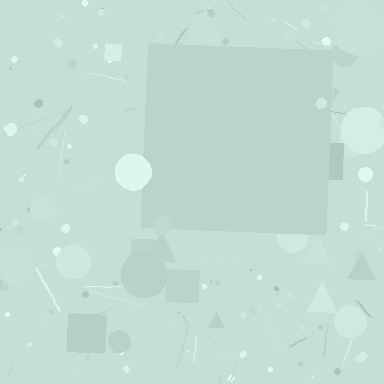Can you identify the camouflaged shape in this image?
The camouflaged shape is a square.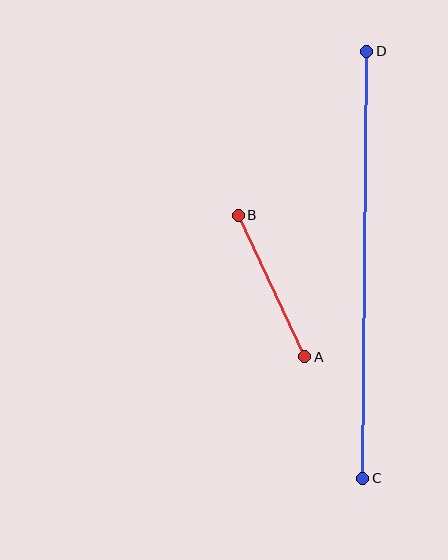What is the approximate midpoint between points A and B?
The midpoint is at approximately (272, 286) pixels.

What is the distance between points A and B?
The distance is approximately 157 pixels.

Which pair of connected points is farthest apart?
Points C and D are farthest apart.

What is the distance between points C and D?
The distance is approximately 427 pixels.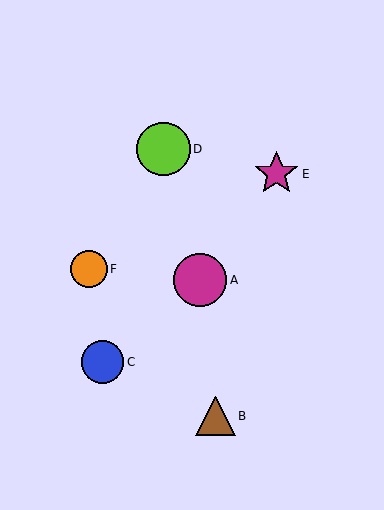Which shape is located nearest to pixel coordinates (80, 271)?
The orange circle (labeled F) at (89, 268) is nearest to that location.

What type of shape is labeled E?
Shape E is a magenta star.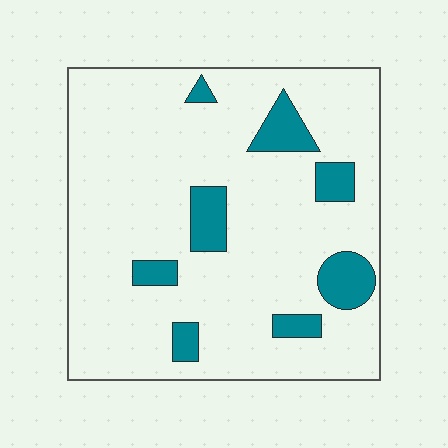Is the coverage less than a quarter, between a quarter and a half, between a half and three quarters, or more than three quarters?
Less than a quarter.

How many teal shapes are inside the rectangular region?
8.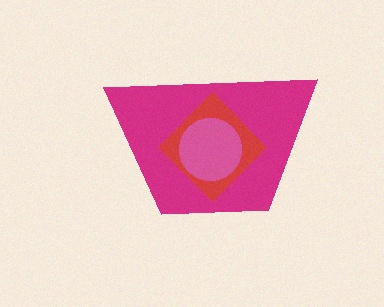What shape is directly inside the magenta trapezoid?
The red diamond.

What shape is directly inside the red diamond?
The pink circle.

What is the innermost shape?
The pink circle.